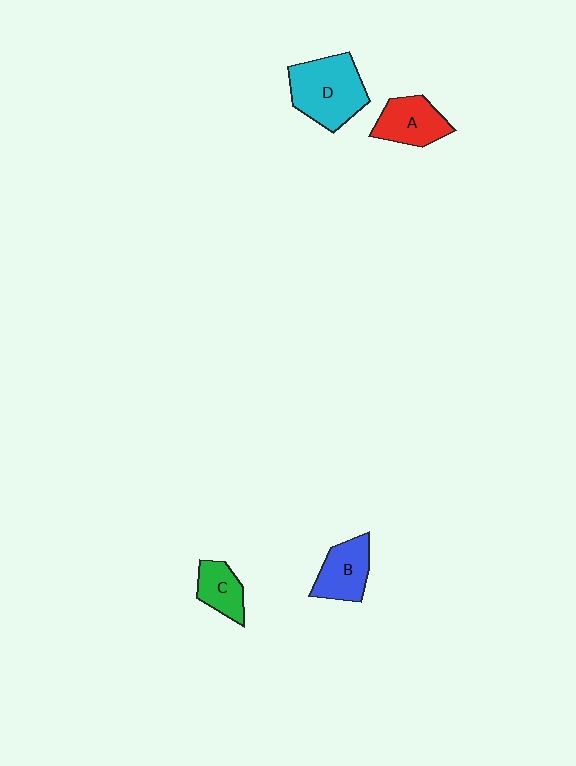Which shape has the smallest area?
Shape C (green).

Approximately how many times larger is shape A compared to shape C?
Approximately 1.3 times.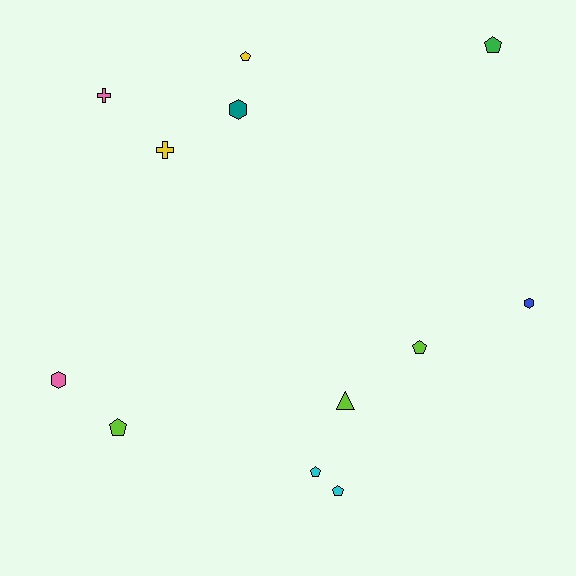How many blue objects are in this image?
There is 1 blue object.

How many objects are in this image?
There are 12 objects.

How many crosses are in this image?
There are 2 crosses.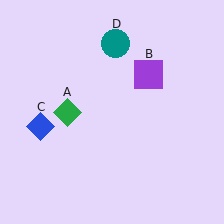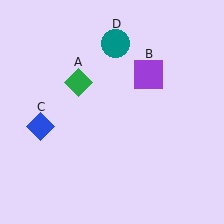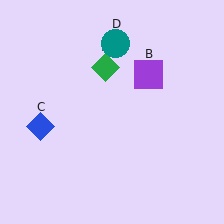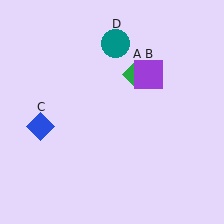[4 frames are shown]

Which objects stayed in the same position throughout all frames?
Purple square (object B) and blue diamond (object C) and teal circle (object D) remained stationary.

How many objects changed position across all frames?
1 object changed position: green diamond (object A).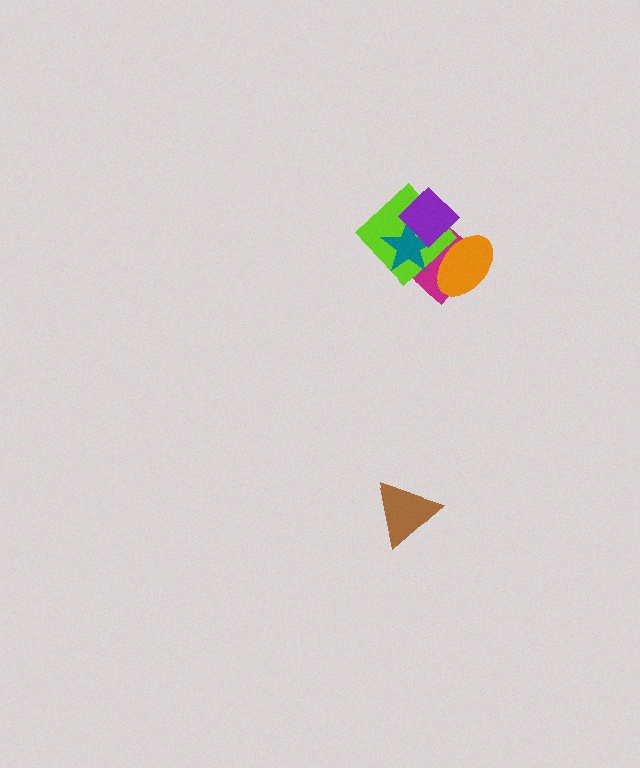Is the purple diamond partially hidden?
No, no other shape covers it.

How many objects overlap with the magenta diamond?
4 objects overlap with the magenta diamond.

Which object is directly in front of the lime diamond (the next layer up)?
The teal star is directly in front of the lime diamond.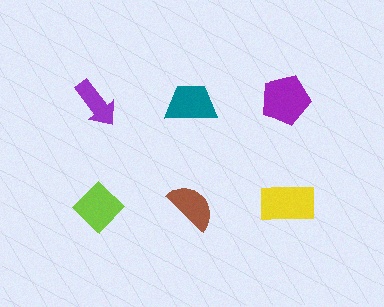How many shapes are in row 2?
3 shapes.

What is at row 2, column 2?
A brown semicircle.